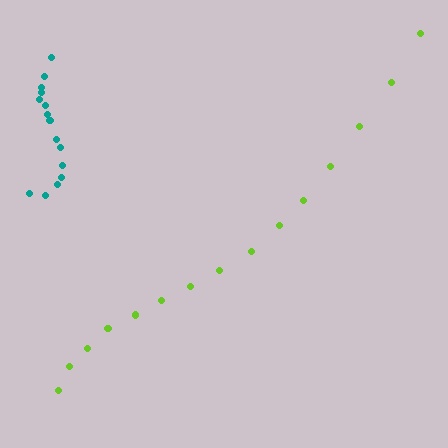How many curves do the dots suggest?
There are 2 distinct paths.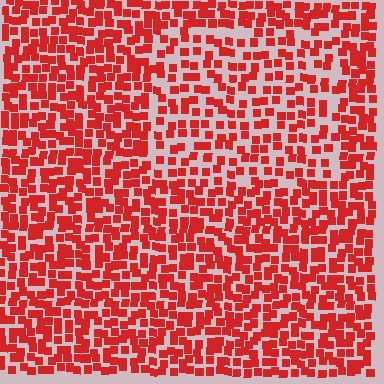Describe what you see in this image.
The image contains small red elements arranged at two different densities. A rectangle-shaped region is visible where the elements are less densely packed than the surrounding area.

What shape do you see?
I see a rectangle.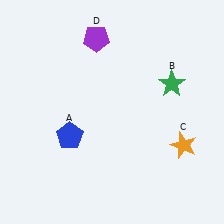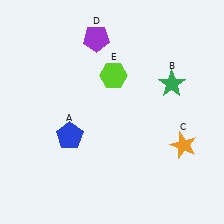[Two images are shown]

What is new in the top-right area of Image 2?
A lime hexagon (E) was added in the top-right area of Image 2.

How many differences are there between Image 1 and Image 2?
There is 1 difference between the two images.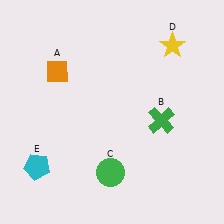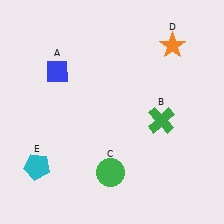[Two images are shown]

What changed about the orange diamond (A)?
In Image 1, A is orange. In Image 2, it changed to blue.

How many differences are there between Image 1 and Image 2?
There are 2 differences between the two images.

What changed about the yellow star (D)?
In Image 1, D is yellow. In Image 2, it changed to orange.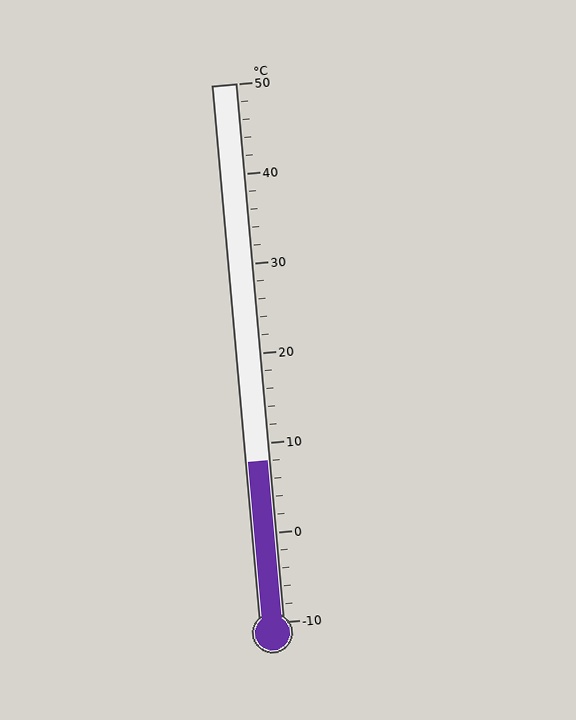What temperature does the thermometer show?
The thermometer shows approximately 8°C.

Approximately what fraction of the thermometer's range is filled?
The thermometer is filled to approximately 30% of its range.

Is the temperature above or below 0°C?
The temperature is above 0°C.